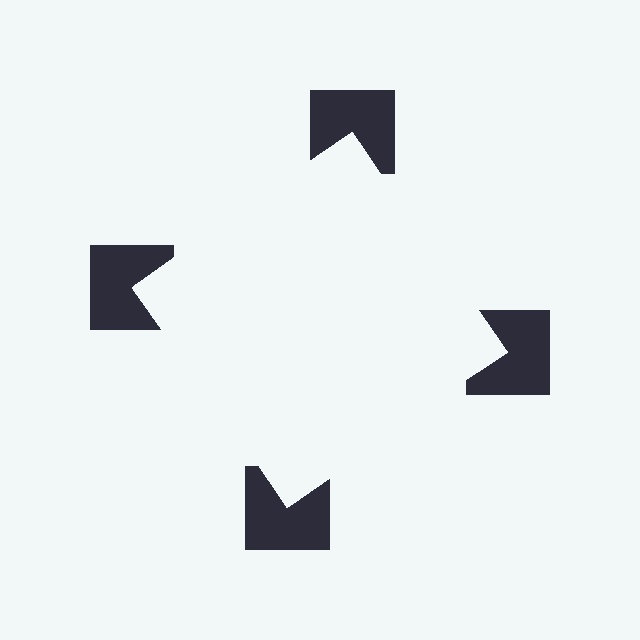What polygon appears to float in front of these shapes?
An illusory square — its edges are inferred from the aligned wedge cuts in the notched squares, not physically drawn.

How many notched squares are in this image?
There are 4 — one at each vertex of the illusory square.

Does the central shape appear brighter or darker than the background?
It typically appears slightly brighter than the background, even though no actual brightness change is drawn.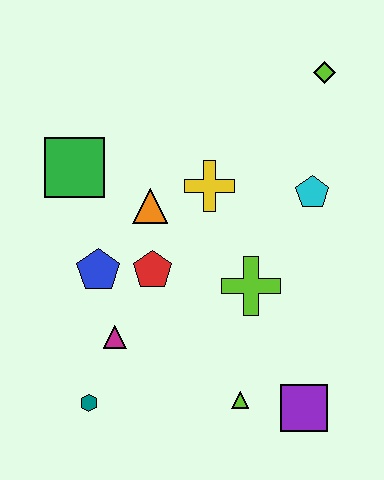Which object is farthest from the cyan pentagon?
The teal hexagon is farthest from the cyan pentagon.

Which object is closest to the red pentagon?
The blue pentagon is closest to the red pentagon.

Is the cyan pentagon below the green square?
Yes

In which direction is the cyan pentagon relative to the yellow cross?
The cyan pentagon is to the right of the yellow cross.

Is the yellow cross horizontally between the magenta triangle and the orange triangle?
No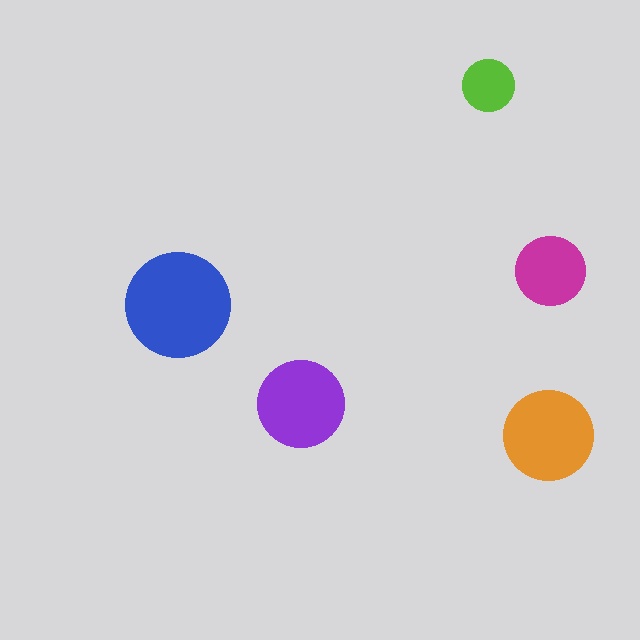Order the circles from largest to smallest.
the blue one, the orange one, the purple one, the magenta one, the lime one.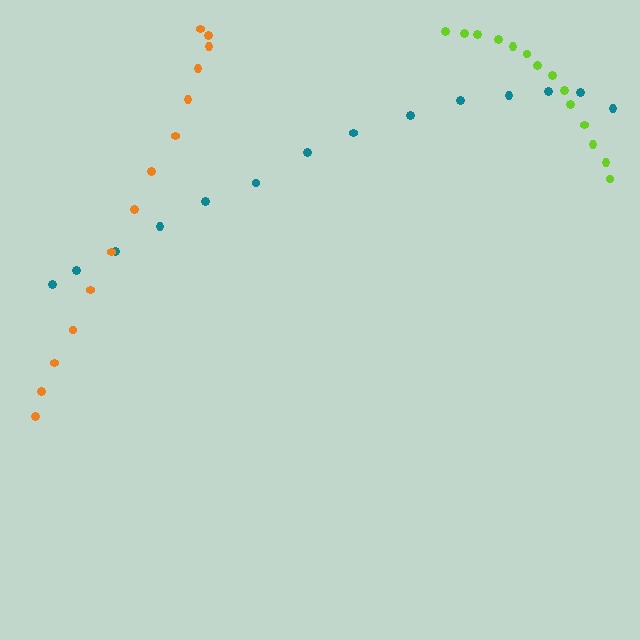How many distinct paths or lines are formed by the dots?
There are 3 distinct paths.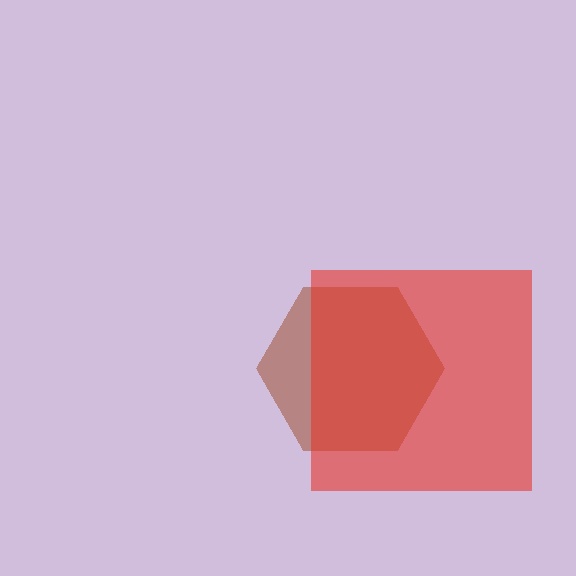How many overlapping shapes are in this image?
There are 2 overlapping shapes in the image.